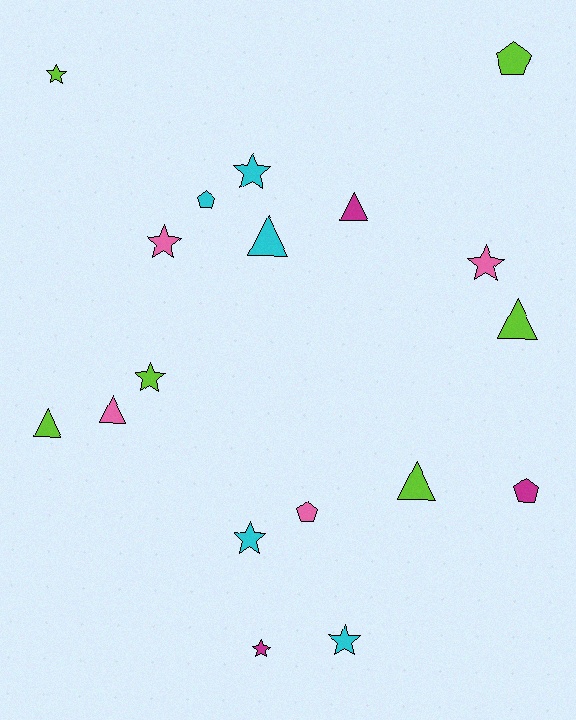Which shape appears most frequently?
Star, with 8 objects.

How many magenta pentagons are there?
There is 1 magenta pentagon.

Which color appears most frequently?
Lime, with 6 objects.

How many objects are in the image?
There are 18 objects.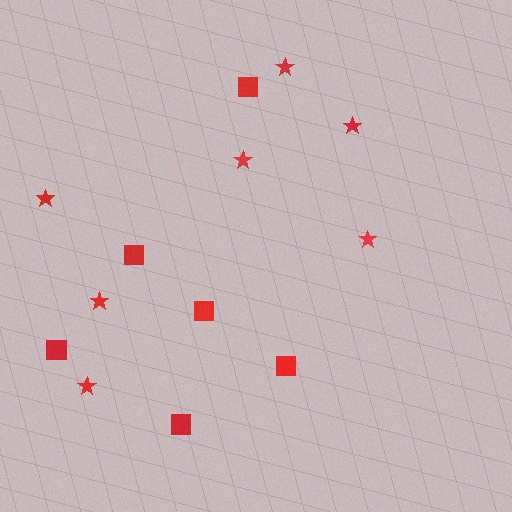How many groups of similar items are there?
There are 2 groups: one group of stars (7) and one group of squares (6).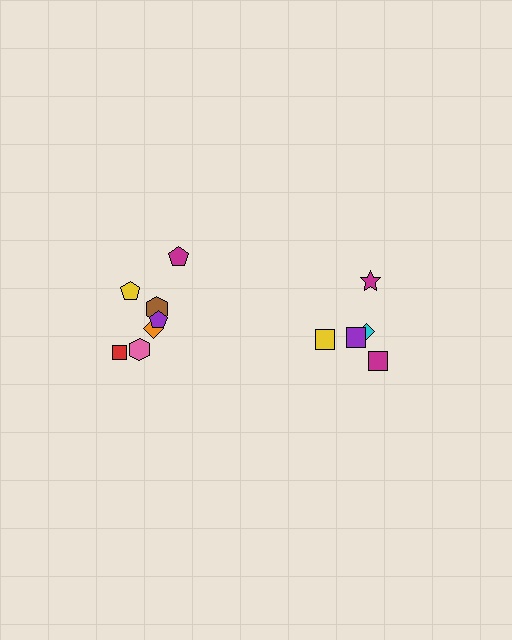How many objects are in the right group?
There are 5 objects.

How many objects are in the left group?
There are 7 objects.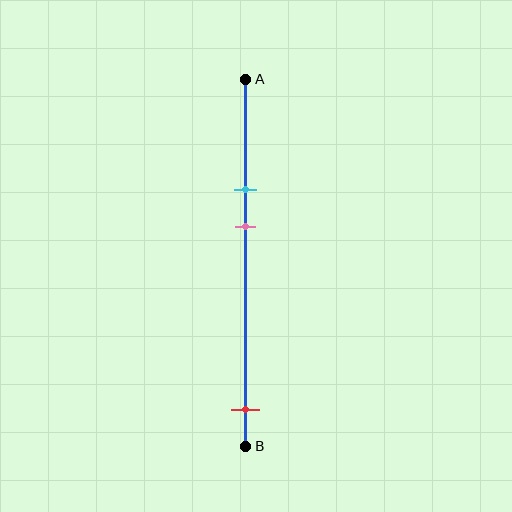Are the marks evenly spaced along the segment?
No, the marks are not evenly spaced.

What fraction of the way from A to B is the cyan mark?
The cyan mark is approximately 30% (0.3) of the way from A to B.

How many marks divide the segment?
There are 3 marks dividing the segment.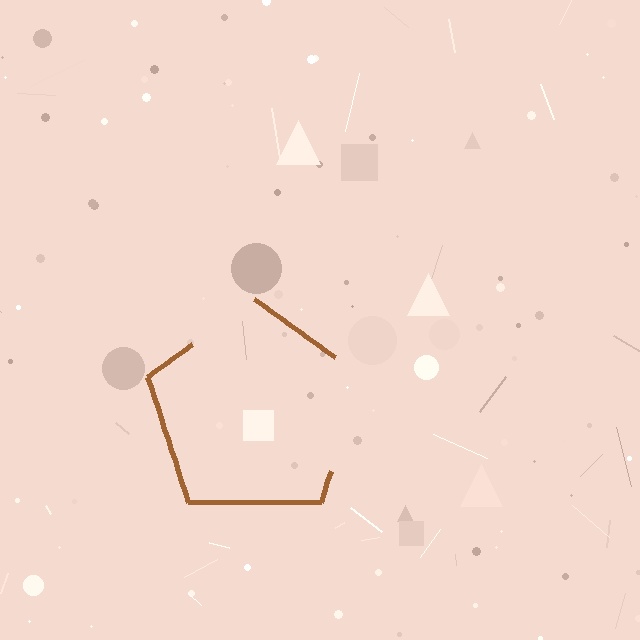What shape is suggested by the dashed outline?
The dashed outline suggests a pentagon.